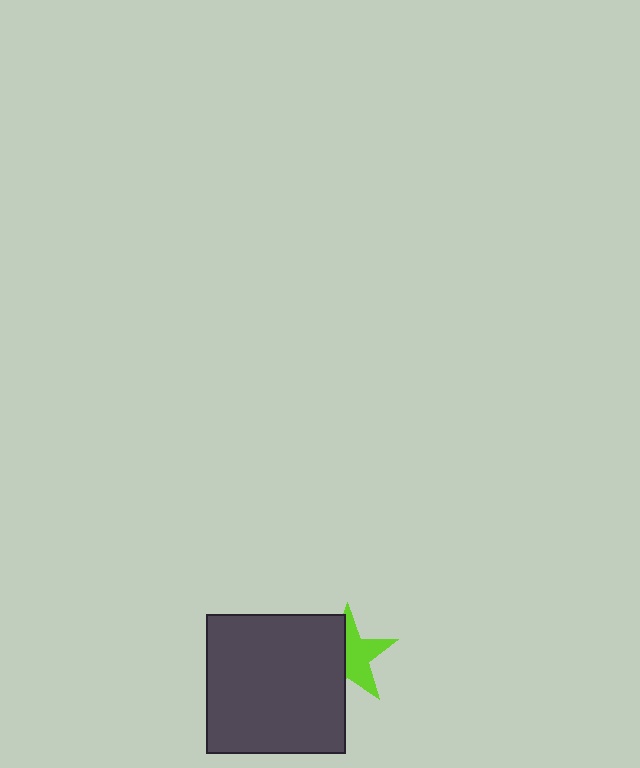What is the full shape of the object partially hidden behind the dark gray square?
The partially hidden object is a lime star.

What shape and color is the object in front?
The object in front is a dark gray square.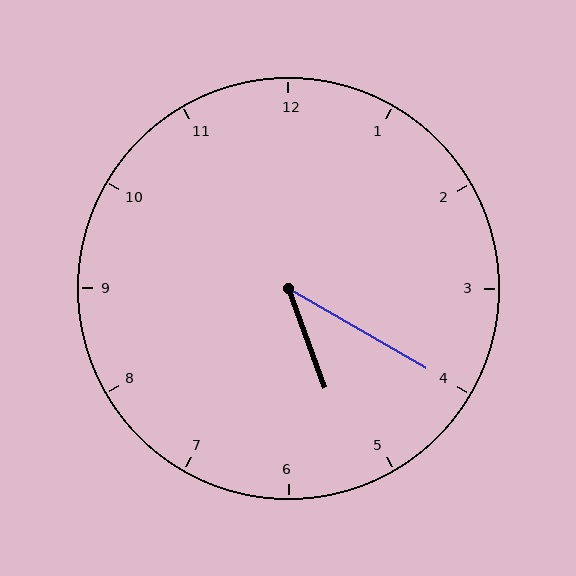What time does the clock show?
5:20.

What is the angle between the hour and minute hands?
Approximately 40 degrees.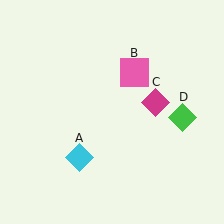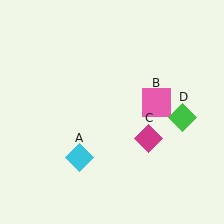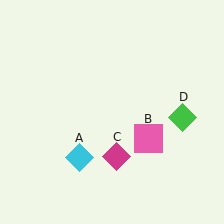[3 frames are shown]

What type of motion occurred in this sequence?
The pink square (object B), magenta diamond (object C) rotated clockwise around the center of the scene.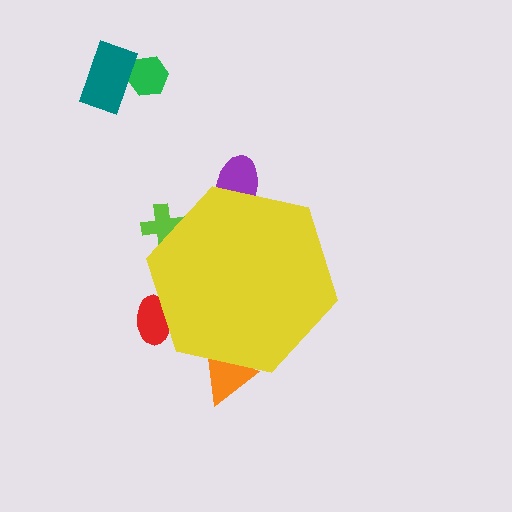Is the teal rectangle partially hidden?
No, the teal rectangle is fully visible.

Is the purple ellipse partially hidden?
Yes, the purple ellipse is partially hidden behind the yellow hexagon.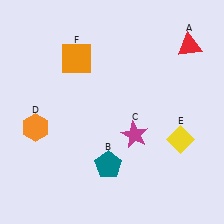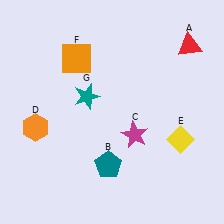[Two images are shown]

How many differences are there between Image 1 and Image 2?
There is 1 difference between the two images.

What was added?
A teal star (G) was added in Image 2.